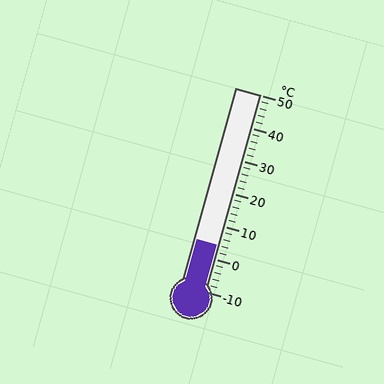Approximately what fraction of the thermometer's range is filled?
The thermometer is filled to approximately 25% of its range.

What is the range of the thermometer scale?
The thermometer scale ranges from -10°C to 50°C.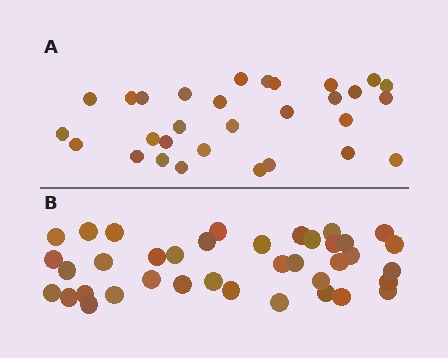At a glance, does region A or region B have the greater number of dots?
Region B (the bottom region) has more dots.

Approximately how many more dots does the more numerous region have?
Region B has roughly 8 or so more dots than region A.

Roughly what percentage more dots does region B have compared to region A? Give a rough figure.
About 25% more.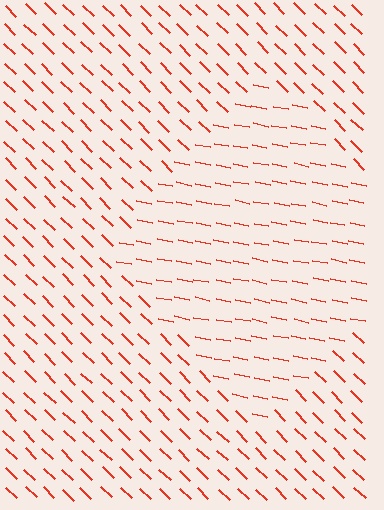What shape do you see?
I see a diamond.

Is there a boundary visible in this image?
Yes, there is a texture boundary formed by a change in line orientation.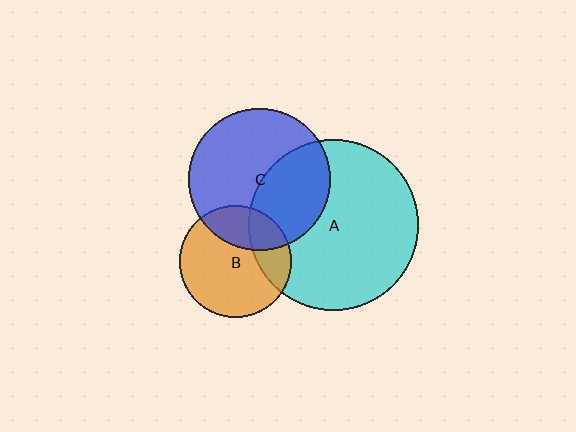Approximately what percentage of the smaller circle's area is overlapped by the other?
Approximately 25%.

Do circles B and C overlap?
Yes.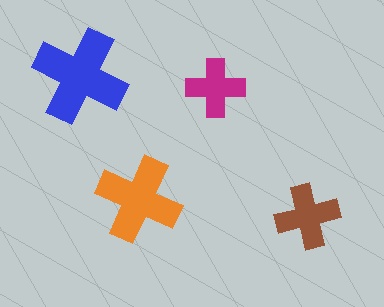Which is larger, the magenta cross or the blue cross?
The blue one.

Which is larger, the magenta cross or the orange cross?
The orange one.